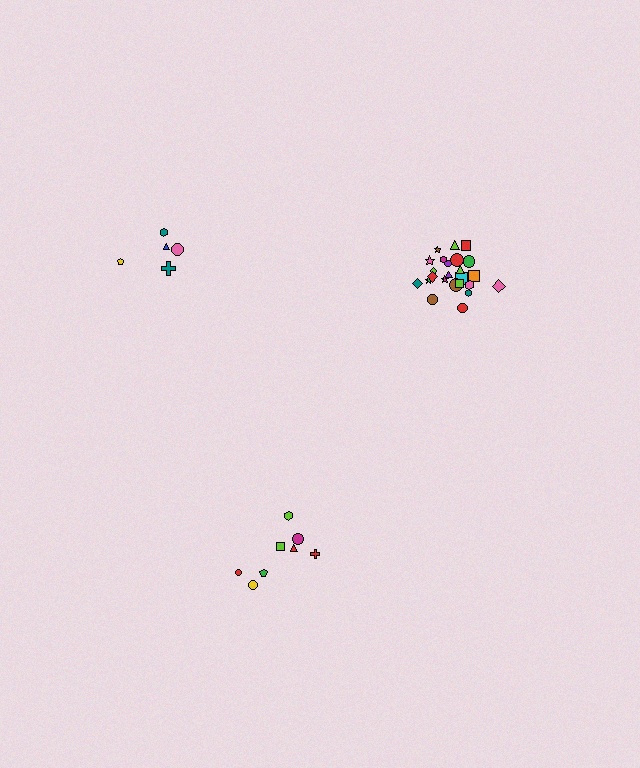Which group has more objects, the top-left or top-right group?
The top-right group.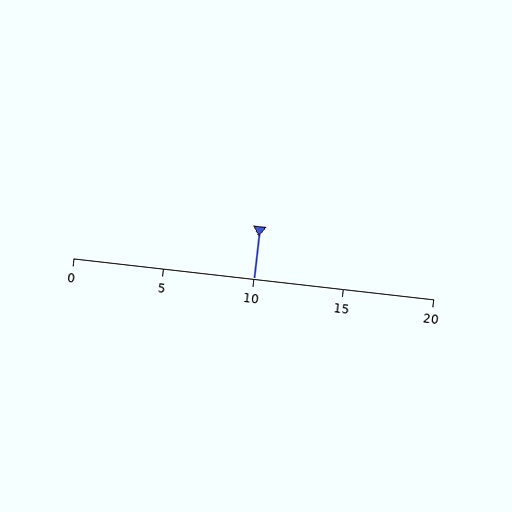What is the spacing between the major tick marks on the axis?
The major ticks are spaced 5 apart.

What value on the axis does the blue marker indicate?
The marker indicates approximately 10.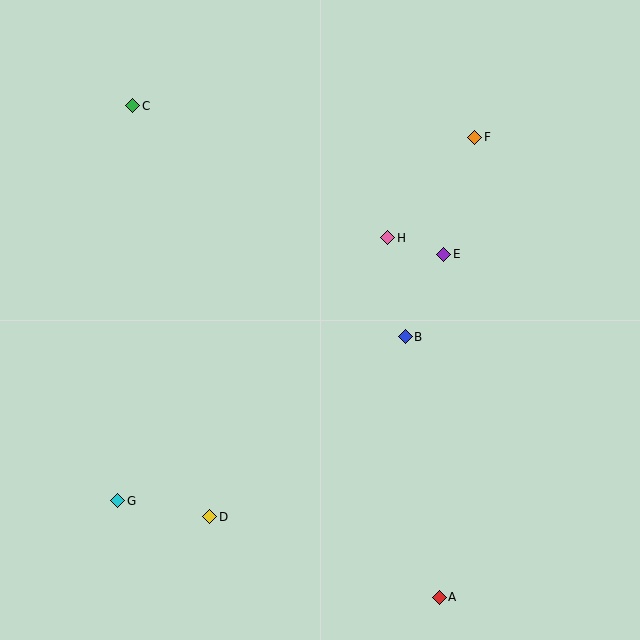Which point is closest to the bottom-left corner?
Point G is closest to the bottom-left corner.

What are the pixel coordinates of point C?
Point C is at (133, 106).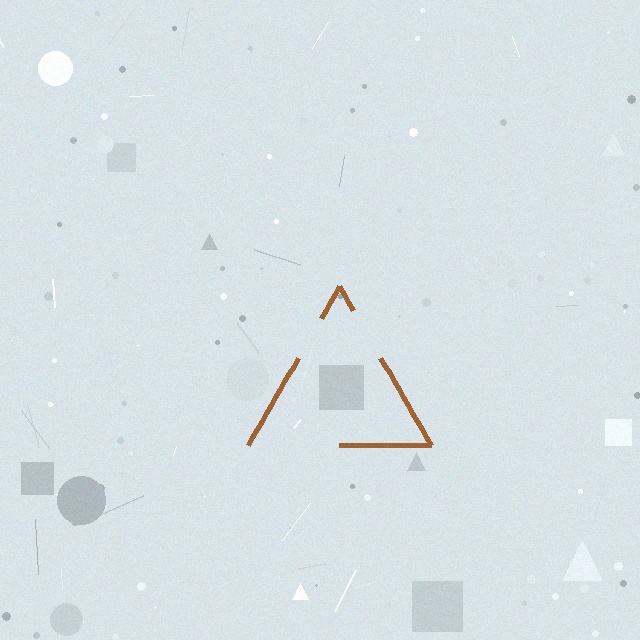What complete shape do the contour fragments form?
The contour fragments form a triangle.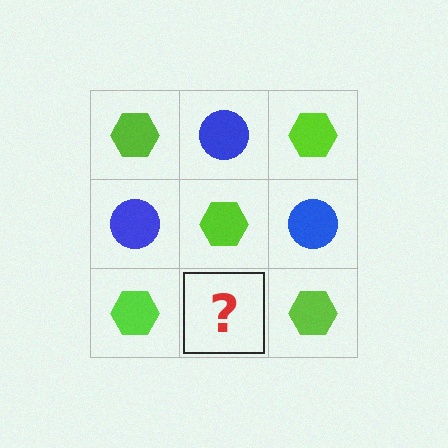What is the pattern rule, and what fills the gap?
The rule is that it alternates lime hexagon and blue circle in a checkerboard pattern. The gap should be filled with a blue circle.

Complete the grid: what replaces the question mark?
The question mark should be replaced with a blue circle.